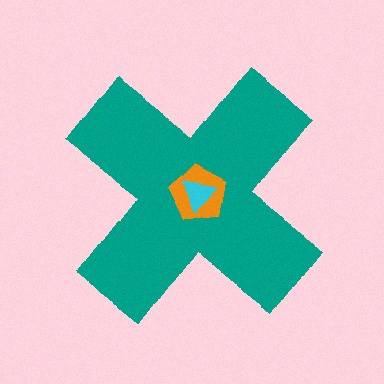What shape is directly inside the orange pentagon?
The cyan triangle.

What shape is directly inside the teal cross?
The orange pentagon.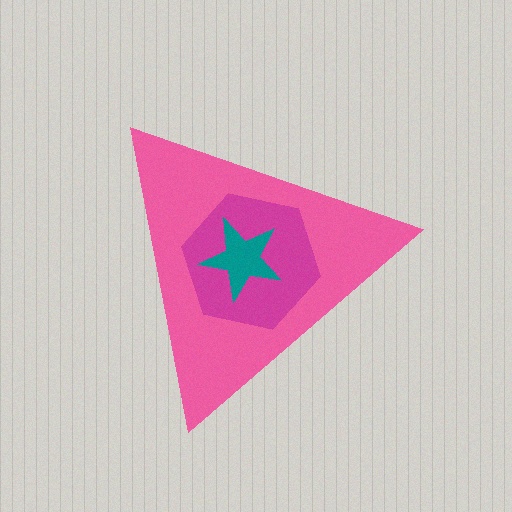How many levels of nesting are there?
3.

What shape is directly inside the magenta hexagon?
The teal star.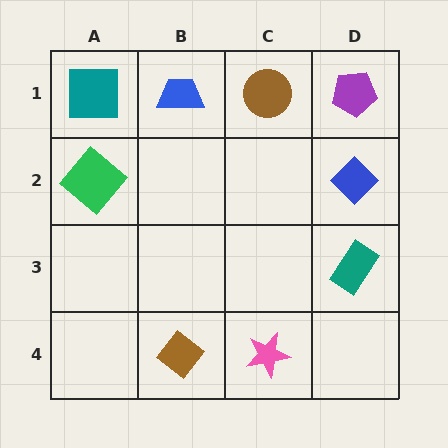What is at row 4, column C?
A pink star.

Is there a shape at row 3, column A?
No, that cell is empty.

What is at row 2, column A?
A green diamond.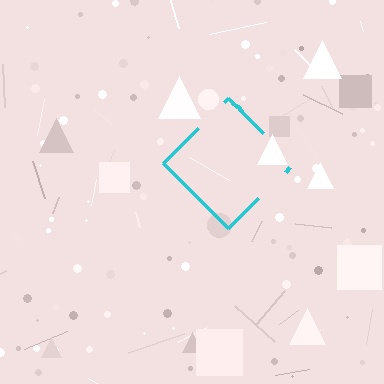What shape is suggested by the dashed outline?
The dashed outline suggests a diamond.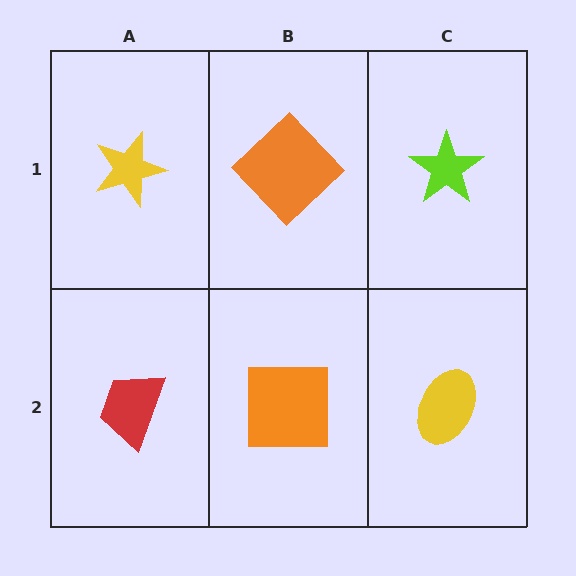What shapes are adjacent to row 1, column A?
A red trapezoid (row 2, column A), an orange diamond (row 1, column B).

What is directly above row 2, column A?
A yellow star.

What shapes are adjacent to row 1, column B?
An orange square (row 2, column B), a yellow star (row 1, column A), a lime star (row 1, column C).